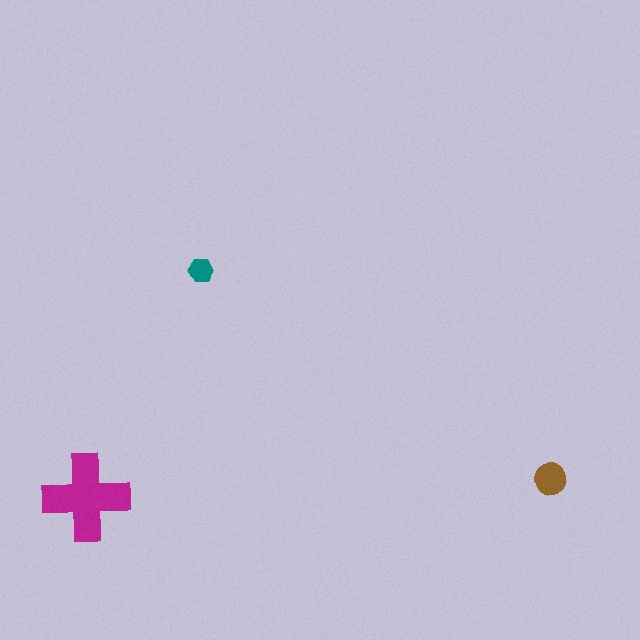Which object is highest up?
The teal hexagon is topmost.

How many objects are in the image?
There are 3 objects in the image.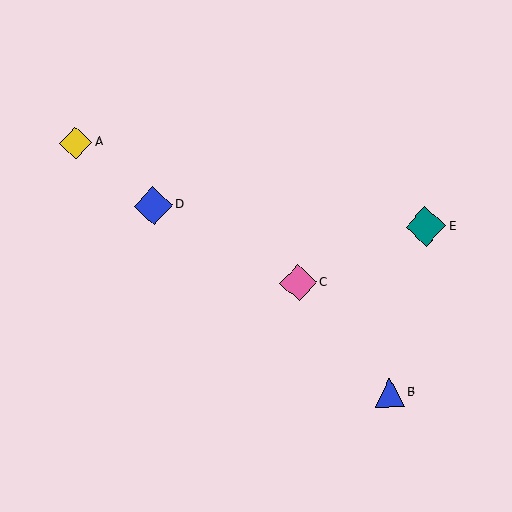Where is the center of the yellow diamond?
The center of the yellow diamond is at (76, 143).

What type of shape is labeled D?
Shape D is a blue diamond.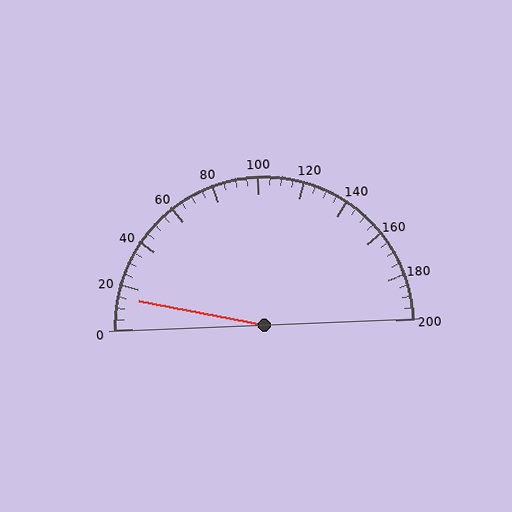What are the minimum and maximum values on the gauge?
The gauge ranges from 0 to 200.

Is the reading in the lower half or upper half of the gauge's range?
The reading is in the lower half of the range (0 to 200).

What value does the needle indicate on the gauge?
The needle indicates approximately 15.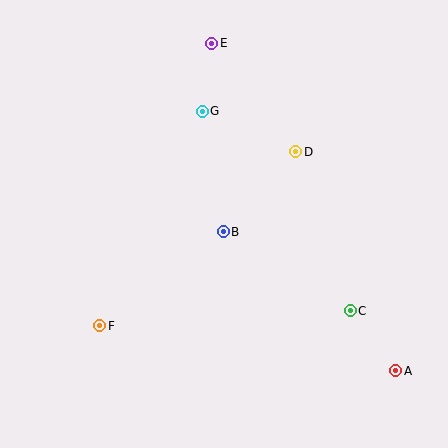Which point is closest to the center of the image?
Point B at (223, 232) is closest to the center.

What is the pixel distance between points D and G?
The distance between D and G is 102 pixels.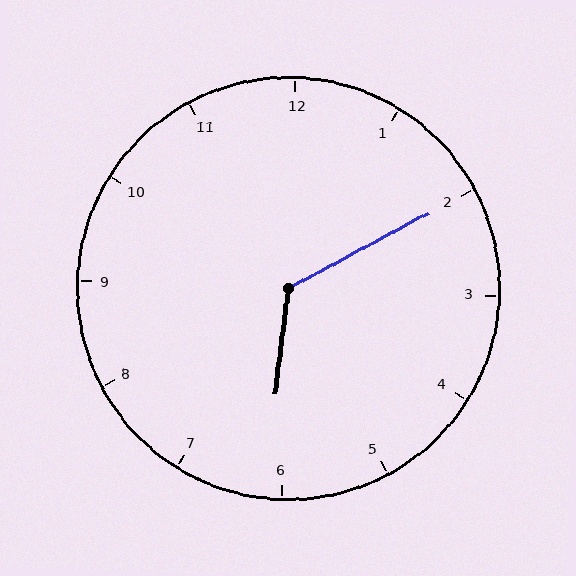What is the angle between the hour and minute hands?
Approximately 125 degrees.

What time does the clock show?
6:10.